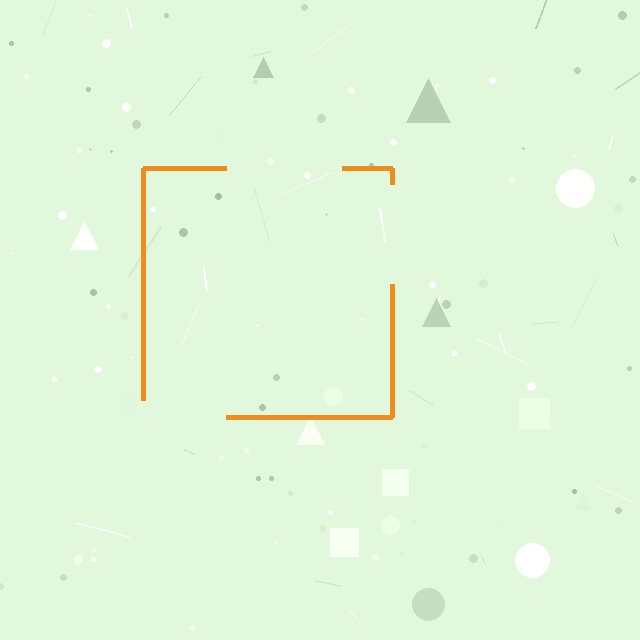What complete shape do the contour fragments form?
The contour fragments form a square.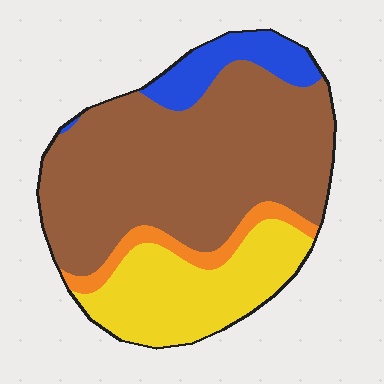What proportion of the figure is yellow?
Yellow covers about 25% of the figure.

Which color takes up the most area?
Brown, at roughly 60%.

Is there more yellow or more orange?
Yellow.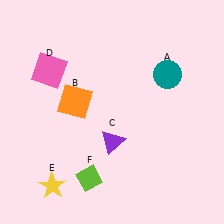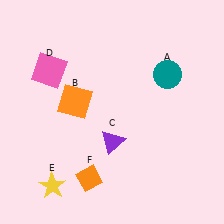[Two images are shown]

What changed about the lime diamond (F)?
In Image 1, F is lime. In Image 2, it changed to orange.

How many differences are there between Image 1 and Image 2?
There is 1 difference between the two images.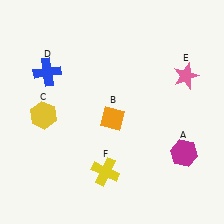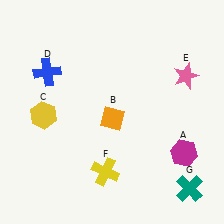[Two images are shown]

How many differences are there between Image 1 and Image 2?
There is 1 difference between the two images.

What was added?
A teal cross (G) was added in Image 2.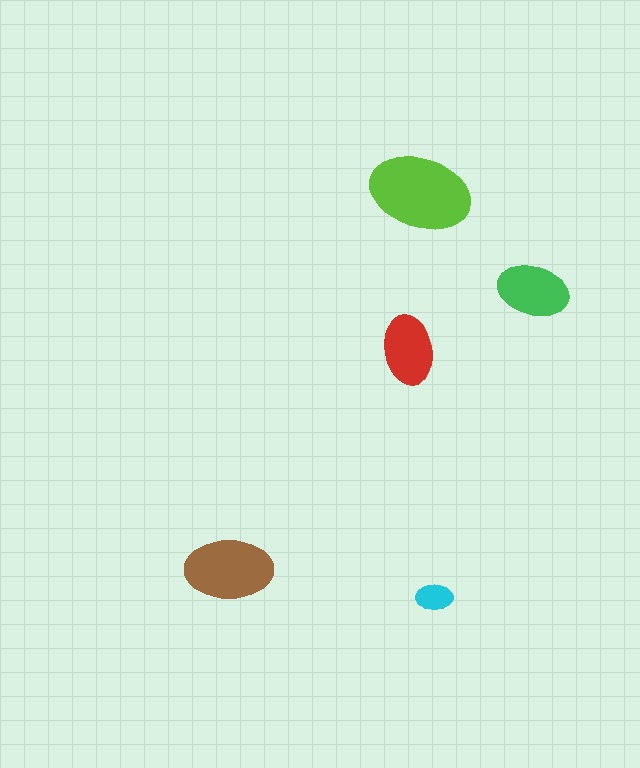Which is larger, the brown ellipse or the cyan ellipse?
The brown one.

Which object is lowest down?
The cyan ellipse is bottommost.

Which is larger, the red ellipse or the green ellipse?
The green one.